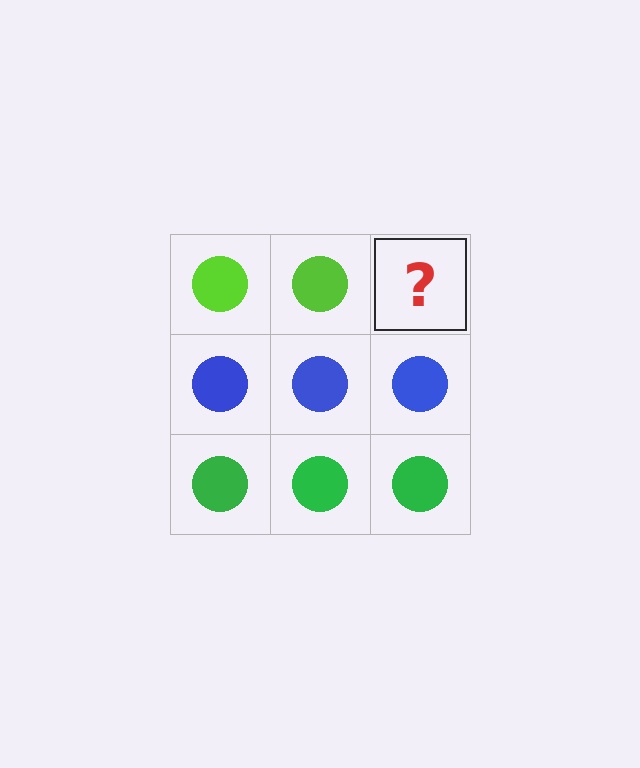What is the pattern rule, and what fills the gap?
The rule is that each row has a consistent color. The gap should be filled with a lime circle.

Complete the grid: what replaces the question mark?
The question mark should be replaced with a lime circle.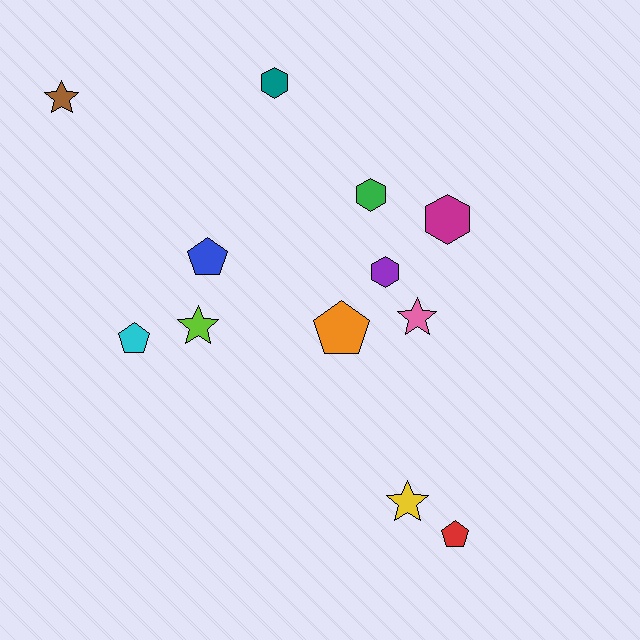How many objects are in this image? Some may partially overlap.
There are 12 objects.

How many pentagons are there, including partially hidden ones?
There are 4 pentagons.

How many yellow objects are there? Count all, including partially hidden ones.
There is 1 yellow object.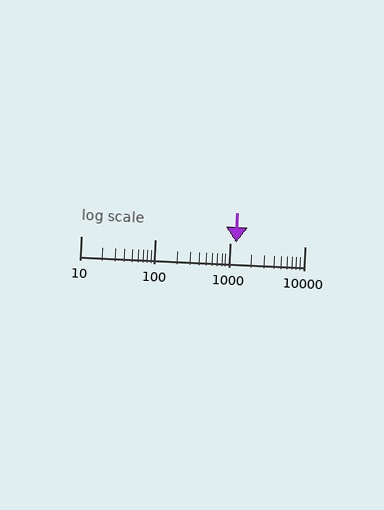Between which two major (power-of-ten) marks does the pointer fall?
The pointer is between 1000 and 10000.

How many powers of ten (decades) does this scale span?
The scale spans 3 decades, from 10 to 10000.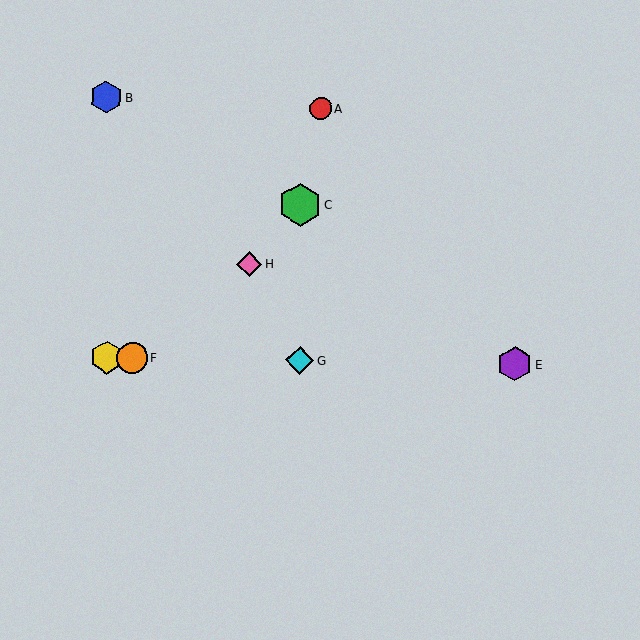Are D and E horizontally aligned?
Yes, both are at y≈357.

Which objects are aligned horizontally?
Objects D, E, F, G are aligned horizontally.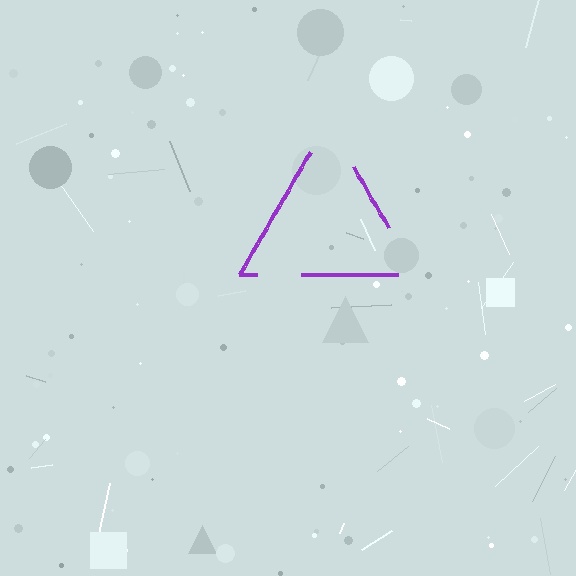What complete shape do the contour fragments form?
The contour fragments form a triangle.